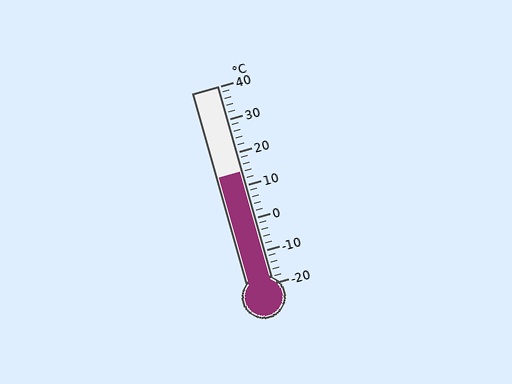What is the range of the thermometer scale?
The thermometer scale ranges from -20°C to 40°C.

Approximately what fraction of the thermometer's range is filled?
The thermometer is filled to approximately 55% of its range.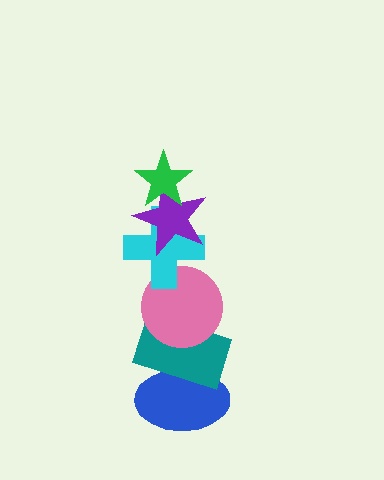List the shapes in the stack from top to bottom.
From top to bottom: the green star, the purple star, the cyan cross, the pink circle, the teal rectangle, the blue ellipse.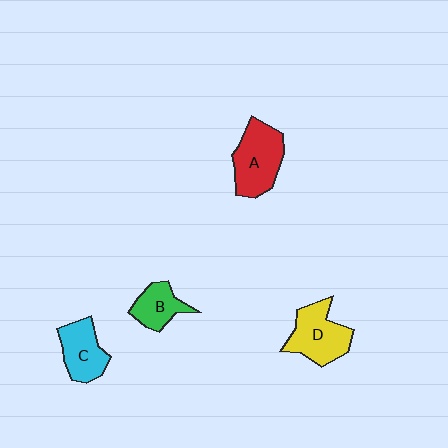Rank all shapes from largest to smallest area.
From largest to smallest: A (red), D (yellow), C (cyan), B (green).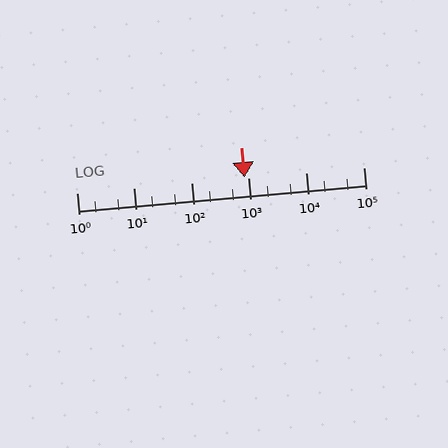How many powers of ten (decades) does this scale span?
The scale spans 5 decades, from 1 to 100000.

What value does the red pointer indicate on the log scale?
The pointer indicates approximately 830.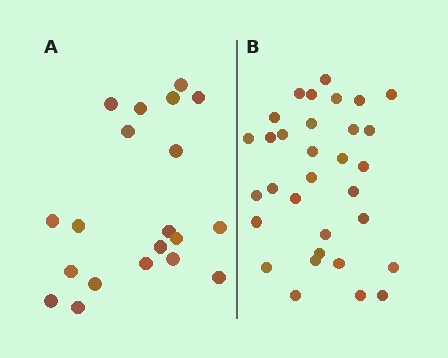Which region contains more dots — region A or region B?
Region B (the right region) has more dots.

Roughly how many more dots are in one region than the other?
Region B has roughly 12 or so more dots than region A.